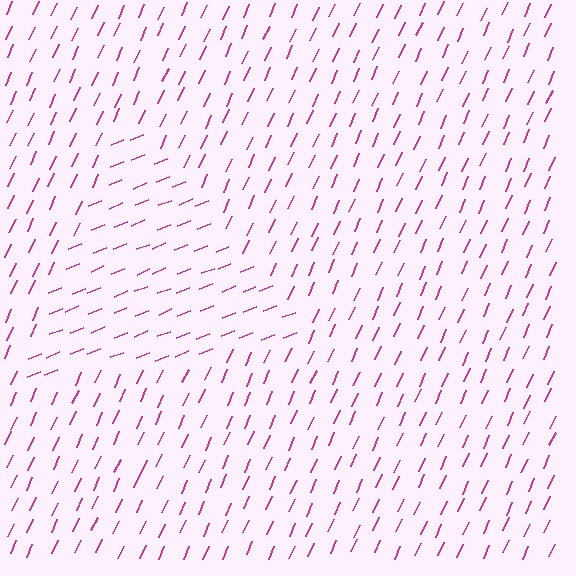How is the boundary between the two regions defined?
The boundary is defined purely by a change in line orientation (approximately 45 degrees difference). All lines are the same color and thickness.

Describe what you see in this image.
The image is filled with small magenta line segments. A triangle region in the image has lines oriented differently from the surrounding lines, creating a visible texture boundary.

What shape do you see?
I see a triangle.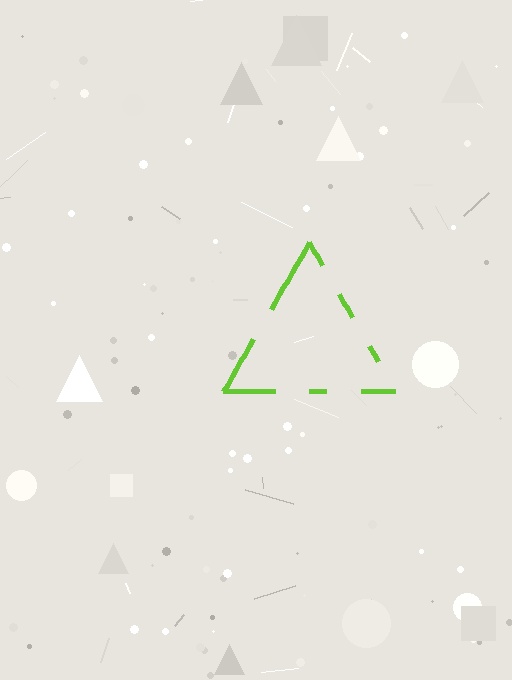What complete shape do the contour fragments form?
The contour fragments form a triangle.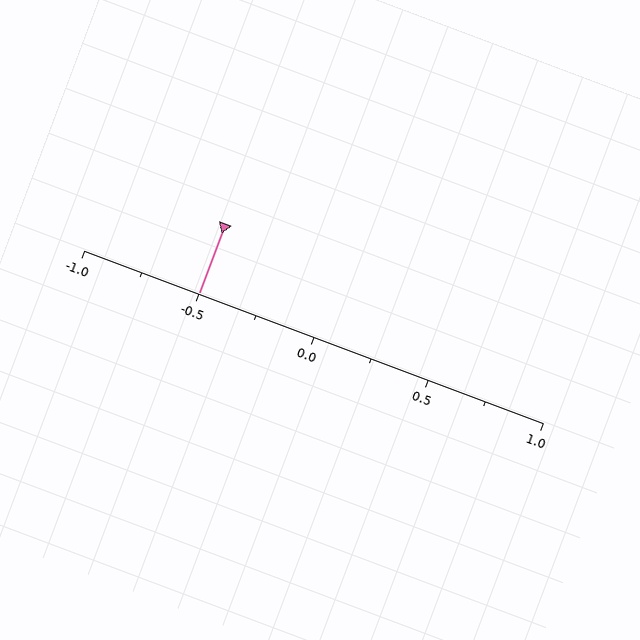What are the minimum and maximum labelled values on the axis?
The axis runs from -1.0 to 1.0.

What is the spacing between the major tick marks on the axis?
The major ticks are spaced 0.5 apart.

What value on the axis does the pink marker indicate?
The marker indicates approximately -0.5.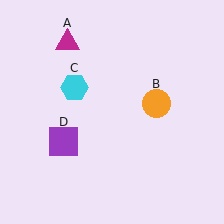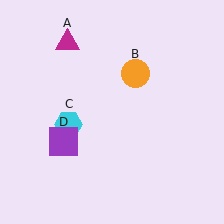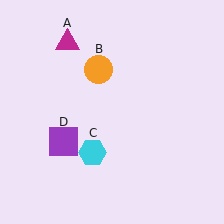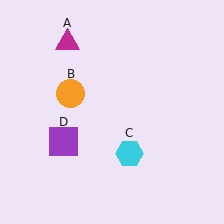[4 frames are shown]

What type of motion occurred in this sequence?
The orange circle (object B), cyan hexagon (object C) rotated counterclockwise around the center of the scene.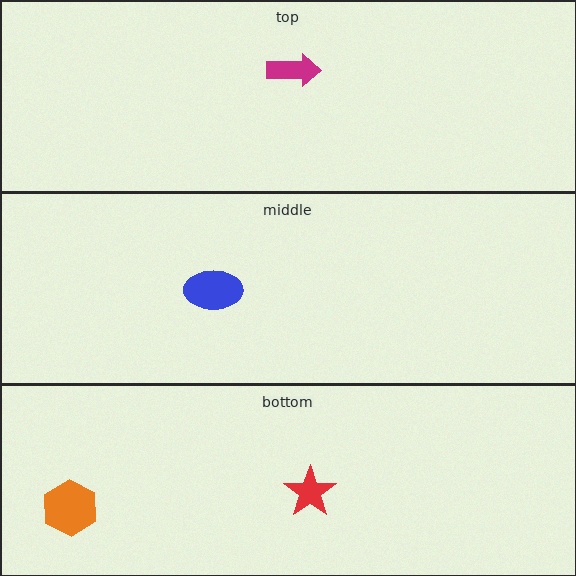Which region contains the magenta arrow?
The top region.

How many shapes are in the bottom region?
2.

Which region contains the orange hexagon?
The bottom region.